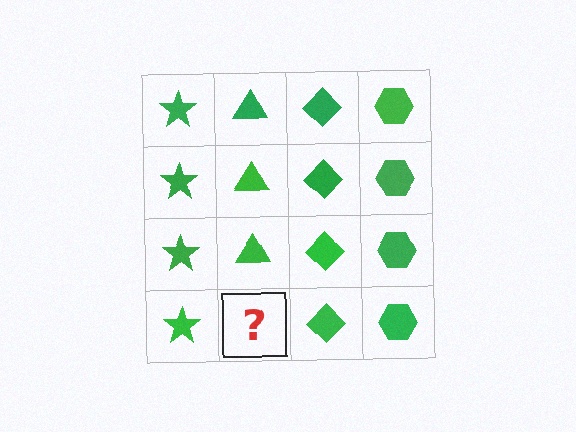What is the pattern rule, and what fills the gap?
The rule is that each column has a consistent shape. The gap should be filled with a green triangle.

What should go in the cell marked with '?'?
The missing cell should contain a green triangle.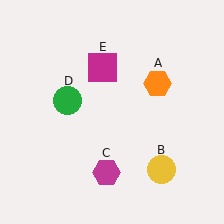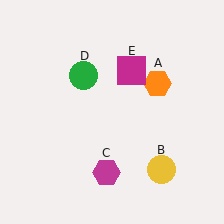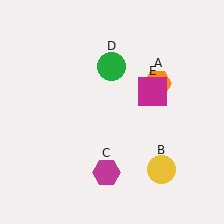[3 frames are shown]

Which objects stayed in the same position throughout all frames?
Orange hexagon (object A) and yellow circle (object B) and magenta hexagon (object C) remained stationary.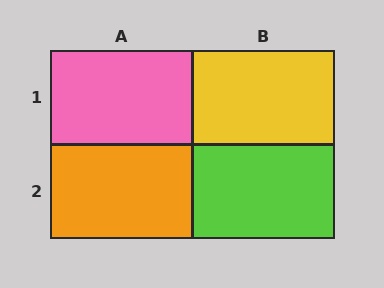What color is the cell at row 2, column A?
Orange.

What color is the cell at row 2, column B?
Lime.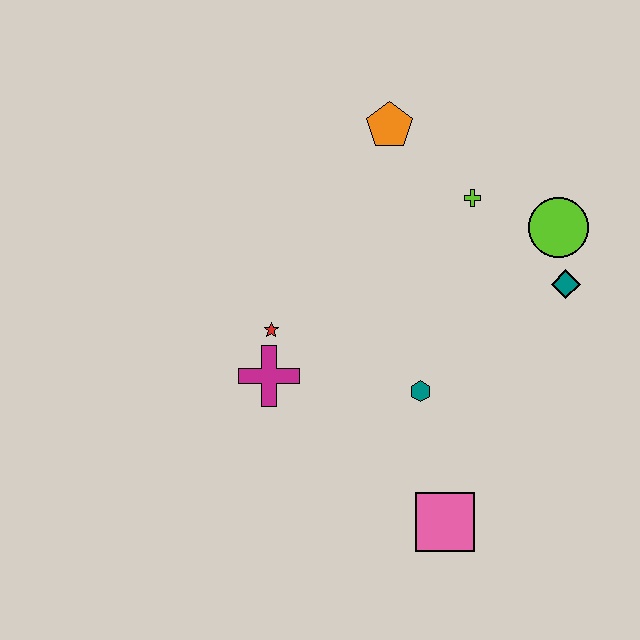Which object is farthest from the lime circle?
The magenta cross is farthest from the lime circle.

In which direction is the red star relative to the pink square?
The red star is above the pink square.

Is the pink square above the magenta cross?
No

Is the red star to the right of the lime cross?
No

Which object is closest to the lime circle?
The teal diamond is closest to the lime circle.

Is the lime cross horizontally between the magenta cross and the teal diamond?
Yes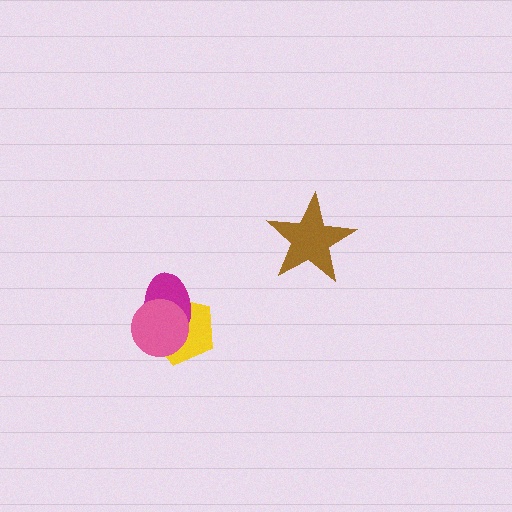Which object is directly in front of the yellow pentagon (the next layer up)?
The magenta ellipse is directly in front of the yellow pentagon.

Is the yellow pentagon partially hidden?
Yes, it is partially covered by another shape.